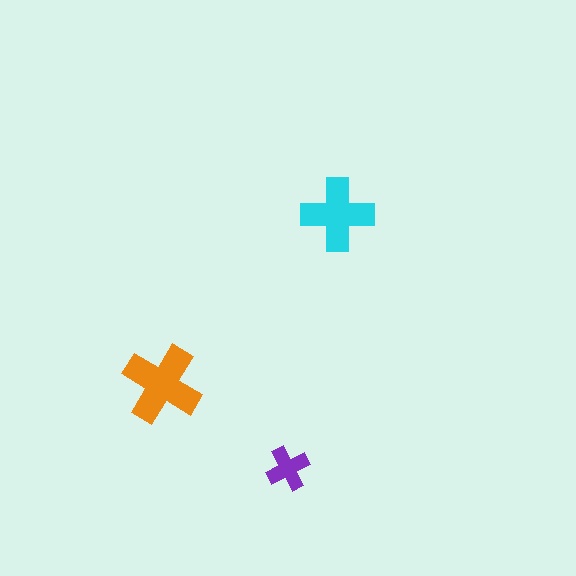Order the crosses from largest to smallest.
the orange one, the cyan one, the purple one.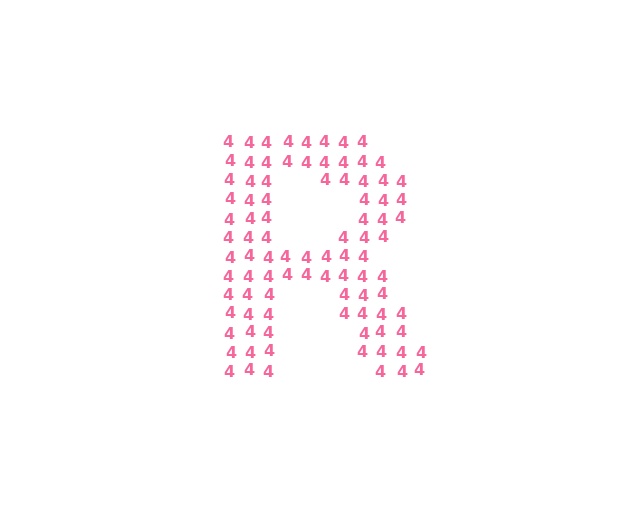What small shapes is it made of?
It is made of small digit 4's.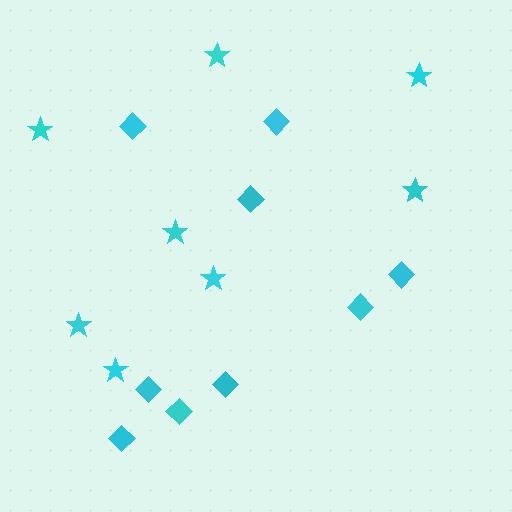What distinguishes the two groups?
There are 2 groups: one group of diamonds (9) and one group of stars (8).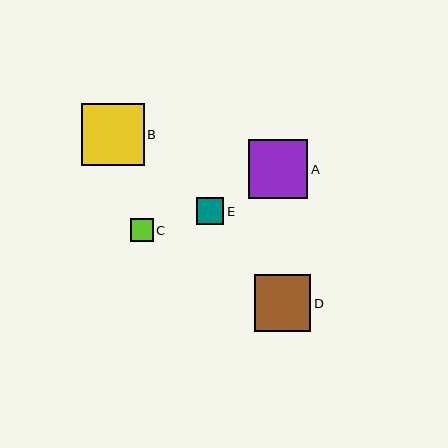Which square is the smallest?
Square C is the smallest with a size of approximately 23 pixels.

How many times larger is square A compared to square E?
Square A is approximately 2.2 times the size of square E.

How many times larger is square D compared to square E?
Square D is approximately 2.1 times the size of square E.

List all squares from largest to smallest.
From largest to smallest: B, A, D, E, C.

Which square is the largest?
Square B is the largest with a size of approximately 62 pixels.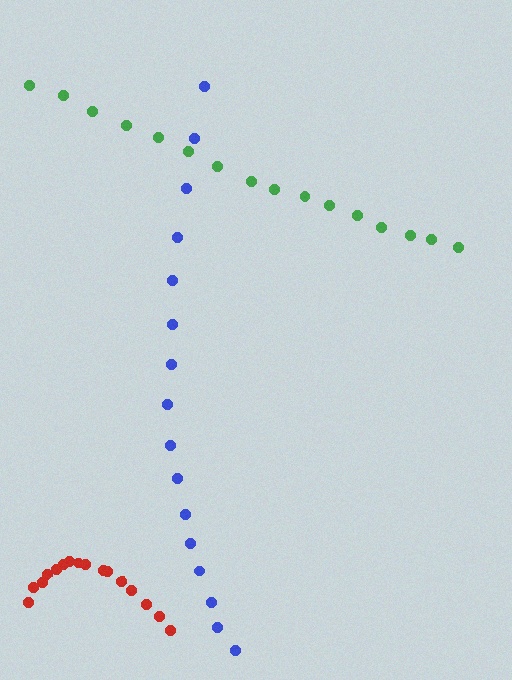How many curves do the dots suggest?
There are 3 distinct paths.